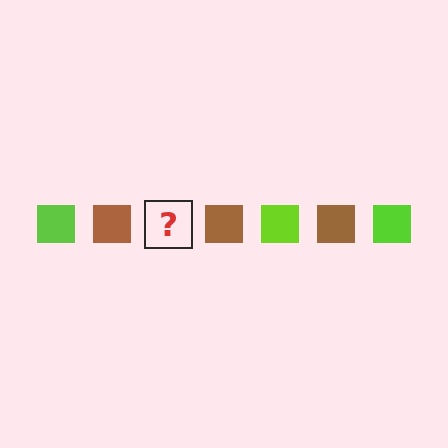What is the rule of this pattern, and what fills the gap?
The rule is that the pattern cycles through lime, brown squares. The gap should be filled with a lime square.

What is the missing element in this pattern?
The missing element is a lime square.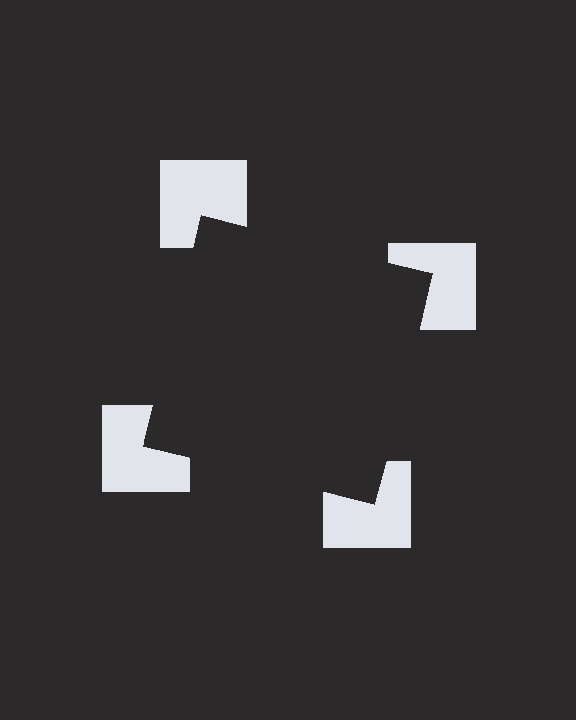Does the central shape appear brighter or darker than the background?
It typically appears slightly darker than the background, even though no actual brightness change is drawn.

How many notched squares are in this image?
There are 4 — one at each vertex of the illusory square.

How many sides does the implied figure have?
4 sides.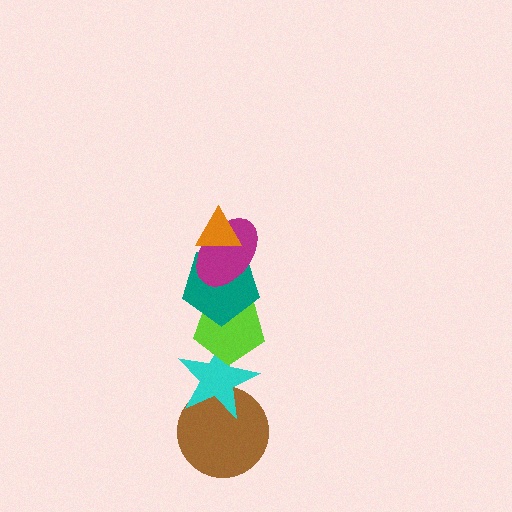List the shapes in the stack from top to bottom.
From top to bottom: the orange triangle, the magenta ellipse, the teal pentagon, the lime pentagon, the cyan star, the brown circle.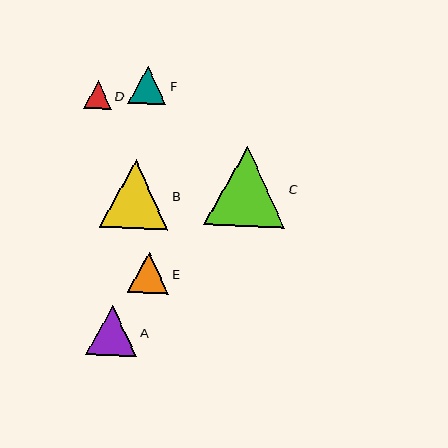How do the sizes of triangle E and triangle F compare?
Triangle E and triangle F are approximately the same size.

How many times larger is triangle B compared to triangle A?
Triangle B is approximately 1.4 times the size of triangle A.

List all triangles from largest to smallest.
From largest to smallest: C, B, A, E, F, D.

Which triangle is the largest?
Triangle C is the largest with a size of approximately 80 pixels.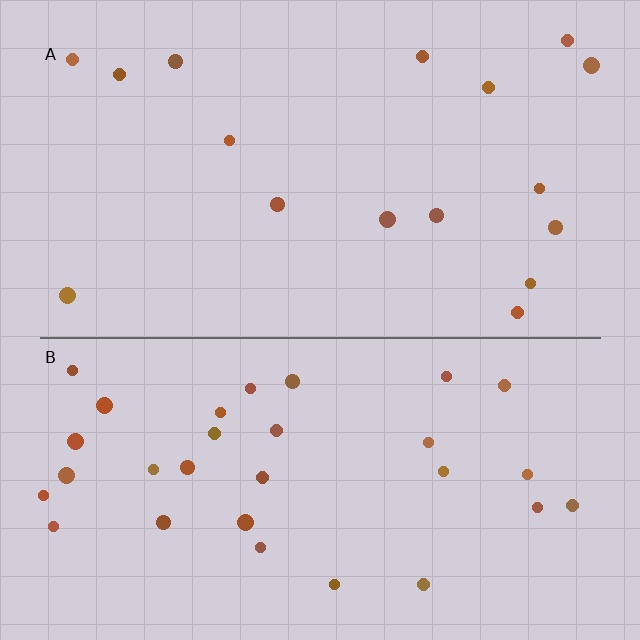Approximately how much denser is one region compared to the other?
Approximately 1.9× — region B over region A.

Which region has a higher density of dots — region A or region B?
B (the bottom).